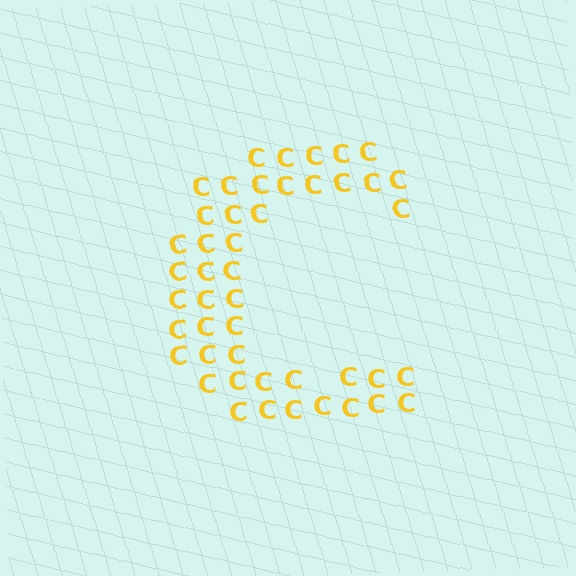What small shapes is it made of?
It is made of small letter C's.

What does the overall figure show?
The overall figure shows the letter C.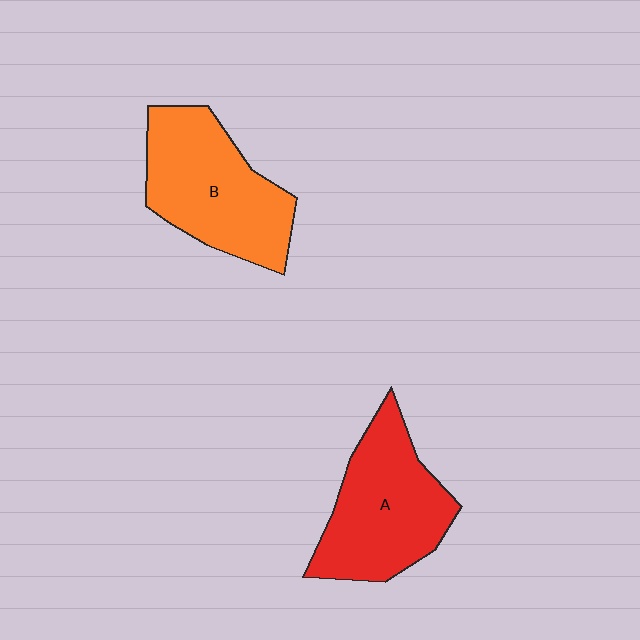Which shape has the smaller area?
Shape A (red).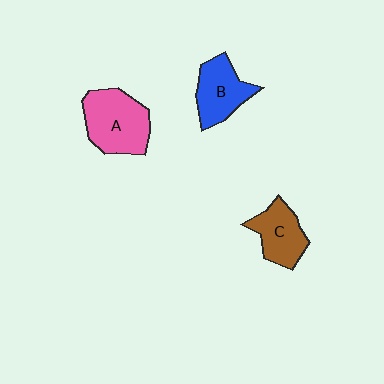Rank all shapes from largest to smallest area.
From largest to smallest: A (pink), B (blue), C (brown).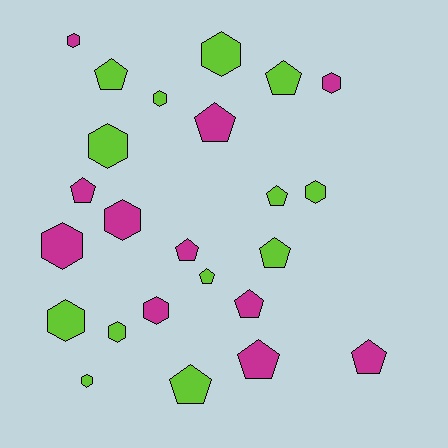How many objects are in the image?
There are 24 objects.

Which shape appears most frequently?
Hexagon, with 12 objects.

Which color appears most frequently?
Lime, with 13 objects.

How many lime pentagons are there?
There are 6 lime pentagons.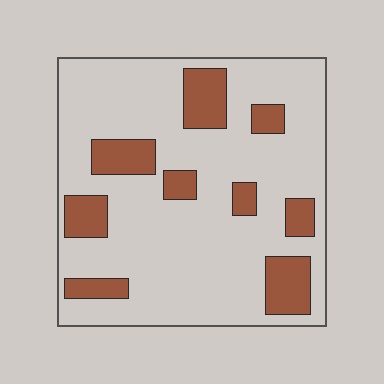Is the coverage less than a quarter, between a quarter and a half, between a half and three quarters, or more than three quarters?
Less than a quarter.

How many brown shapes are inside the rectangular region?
9.